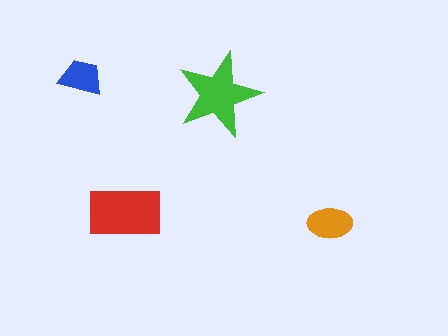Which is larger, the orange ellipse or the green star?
The green star.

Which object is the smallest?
The blue trapezoid.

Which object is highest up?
The blue trapezoid is topmost.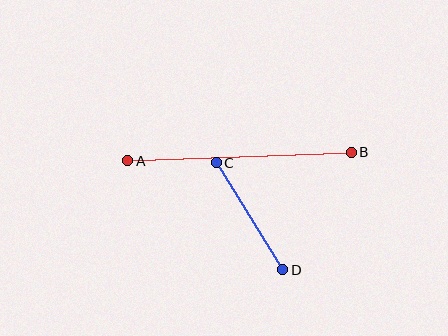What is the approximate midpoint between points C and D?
The midpoint is at approximately (250, 216) pixels.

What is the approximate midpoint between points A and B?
The midpoint is at approximately (240, 157) pixels.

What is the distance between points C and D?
The distance is approximately 126 pixels.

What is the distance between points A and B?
The distance is approximately 223 pixels.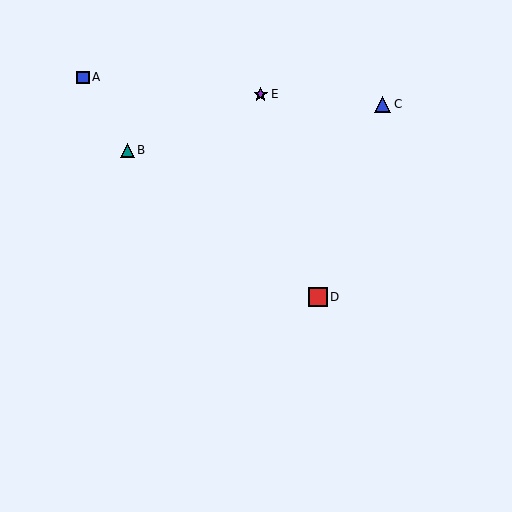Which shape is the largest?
The red square (labeled D) is the largest.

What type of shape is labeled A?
Shape A is a blue square.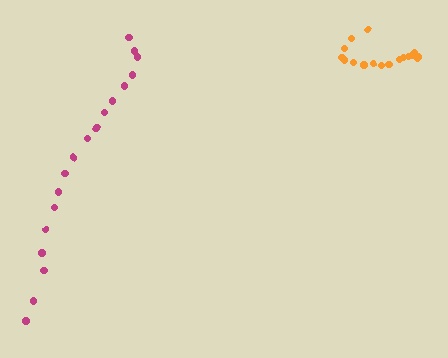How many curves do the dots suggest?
There are 2 distinct paths.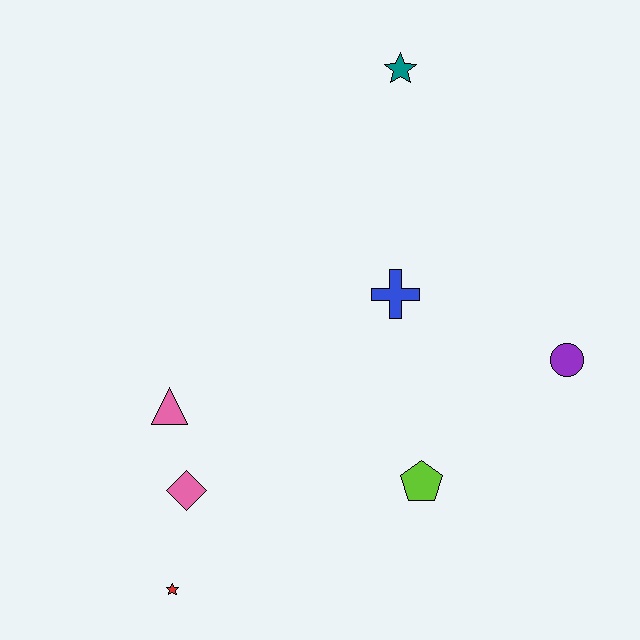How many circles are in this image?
There is 1 circle.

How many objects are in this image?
There are 7 objects.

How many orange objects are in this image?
There are no orange objects.